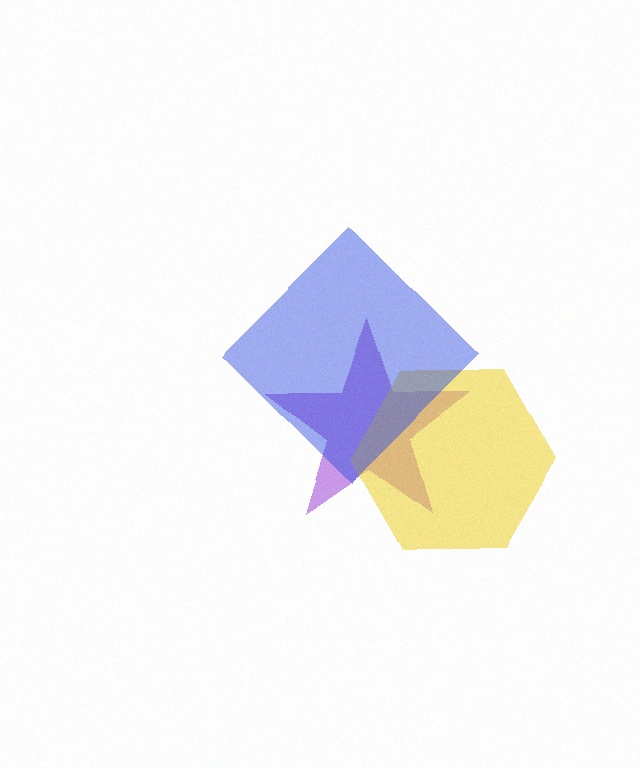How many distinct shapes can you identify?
There are 3 distinct shapes: a purple star, a yellow hexagon, a blue diamond.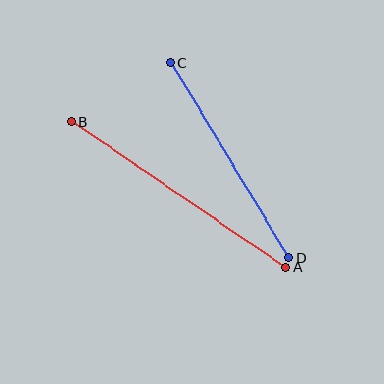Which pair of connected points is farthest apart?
Points A and B are farthest apart.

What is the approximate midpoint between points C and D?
The midpoint is at approximately (230, 160) pixels.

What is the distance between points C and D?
The distance is approximately 228 pixels.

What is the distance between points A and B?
The distance is approximately 259 pixels.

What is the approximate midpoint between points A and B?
The midpoint is at approximately (178, 194) pixels.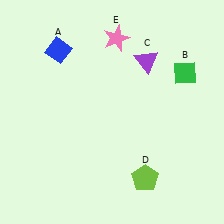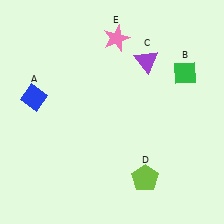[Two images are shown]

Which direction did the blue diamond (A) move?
The blue diamond (A) moved down.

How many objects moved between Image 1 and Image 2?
1 object moved between the two images.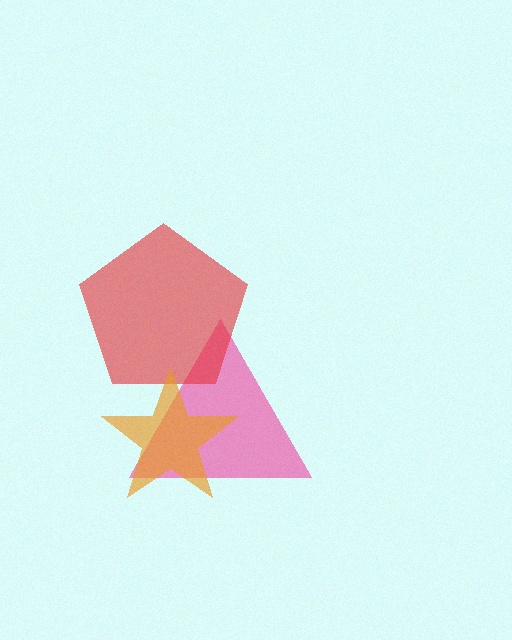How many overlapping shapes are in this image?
There are 3 overlapping shapes in the image.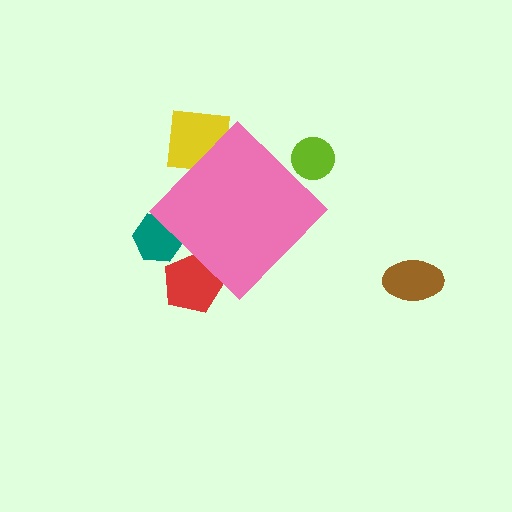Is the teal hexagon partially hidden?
Yes, the teal hexagon is partially hidden behind the pink diamond.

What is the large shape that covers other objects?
A pink diamond.